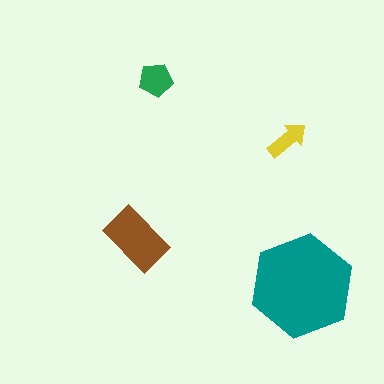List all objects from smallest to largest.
The yellow arrow, the green pentagon, the brown rectangle, the teal hexagon.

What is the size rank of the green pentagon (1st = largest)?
3rd.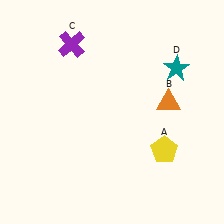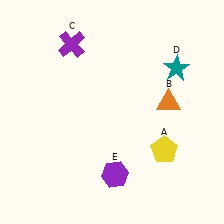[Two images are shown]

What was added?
A purple hexagon (E) was added in Image 2.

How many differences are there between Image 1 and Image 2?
There is 1 difference between the two images.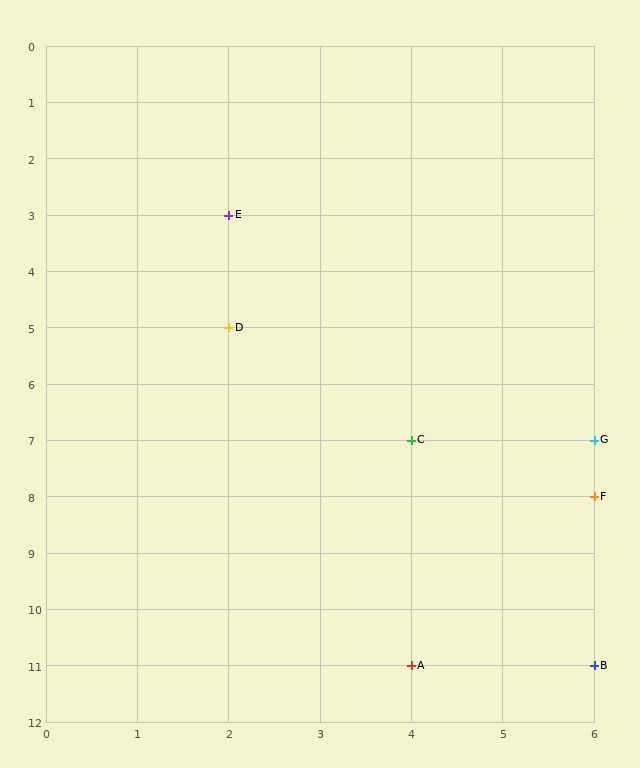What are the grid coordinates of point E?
Point E is at grid coordinates (2, 3).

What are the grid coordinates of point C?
Point C is at grid coordinates (4, 7).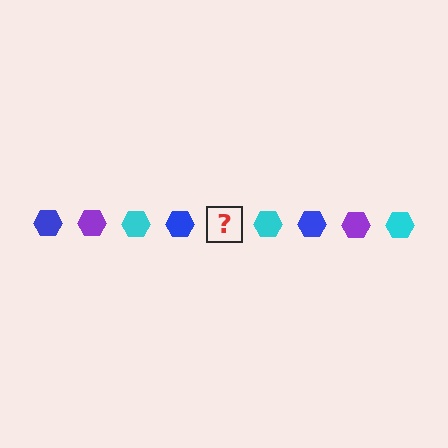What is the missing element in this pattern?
The missing element is a purple hexagon.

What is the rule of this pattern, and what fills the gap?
The rule is that the pattern cycles through blue, purple, cyan hexagons. The gap should be filled with a purple hexagon.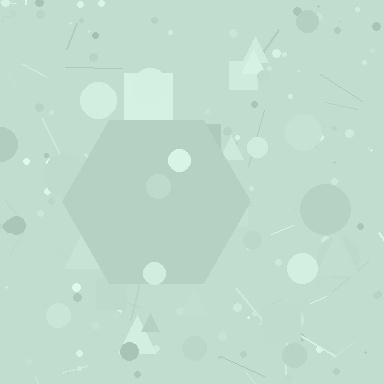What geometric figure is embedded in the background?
A hexagon is embedded in the background.